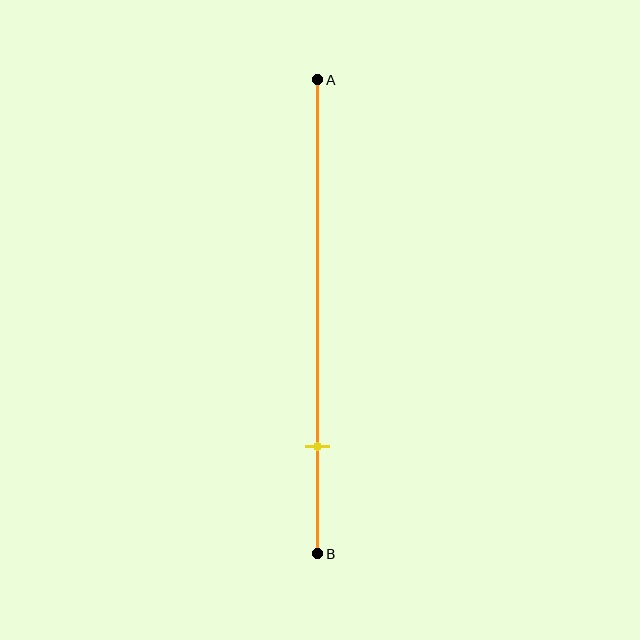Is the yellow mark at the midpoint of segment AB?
No, the mark is at about 75% from A, not at the 50% midpoint.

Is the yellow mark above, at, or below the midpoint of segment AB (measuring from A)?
The yellow mark is below the midpoint of segment AB.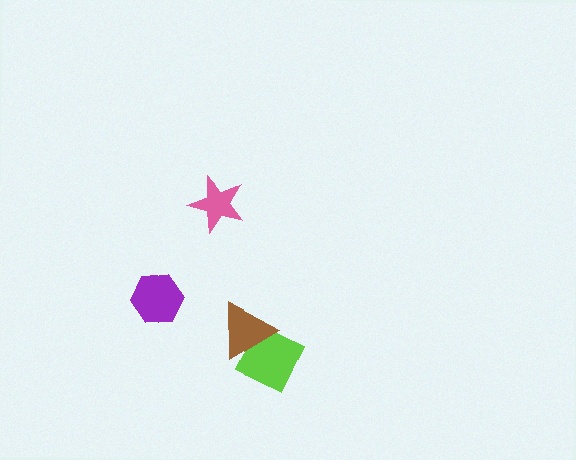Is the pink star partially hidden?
No, no other shape covers it.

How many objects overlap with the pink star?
0 objects overlap with the pink star.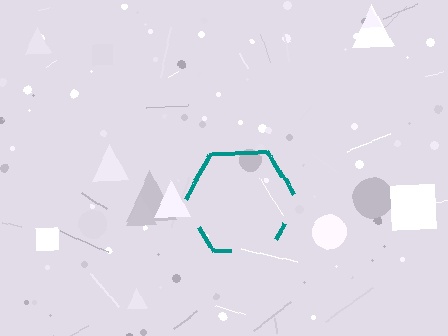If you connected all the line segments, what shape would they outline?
They would outline a hexagon.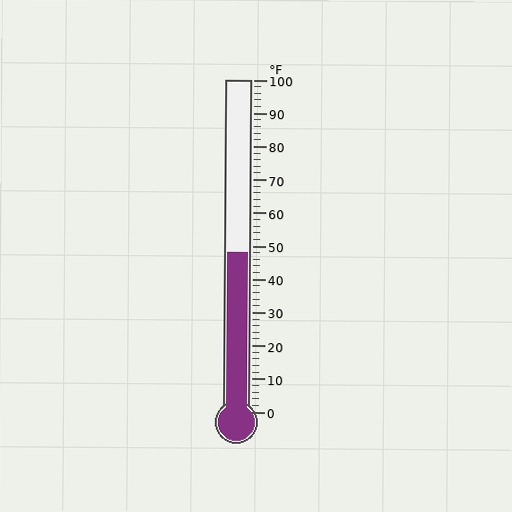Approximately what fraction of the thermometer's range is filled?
The thermometer is filled to approximately 50% of its range.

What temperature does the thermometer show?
The thermometer shows approximately 48°F.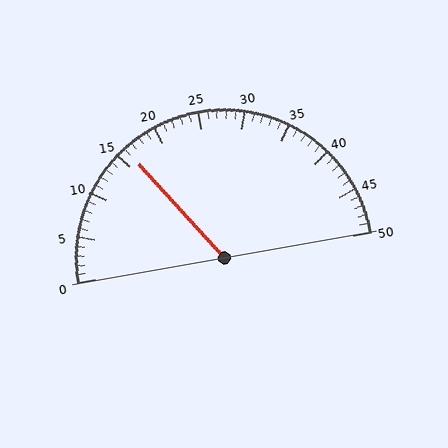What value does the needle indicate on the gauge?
The needle indicates approximately 16.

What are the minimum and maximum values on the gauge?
The gauge ranges from 0 to 50.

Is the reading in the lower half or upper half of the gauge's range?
The reading is in the lower half of the range (0 to 50).